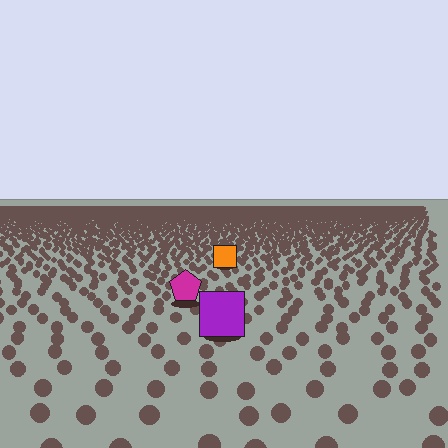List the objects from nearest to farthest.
From nearest to farthest: the purple square, the magenta pentagon, the orange square.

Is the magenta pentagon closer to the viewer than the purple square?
No. The purple square is closer — you can tell from the texture gradient: the ground texture is coarser near it.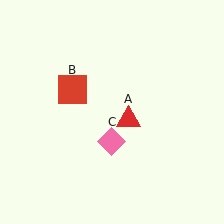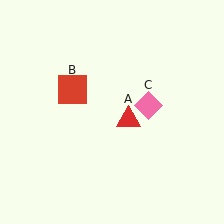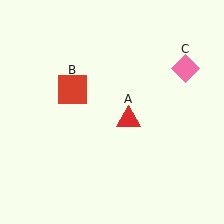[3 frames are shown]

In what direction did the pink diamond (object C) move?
The pink diamond (object C) moved up and to the right.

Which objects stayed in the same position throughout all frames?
Red triangle (object A) and red square (object B) remained stationary.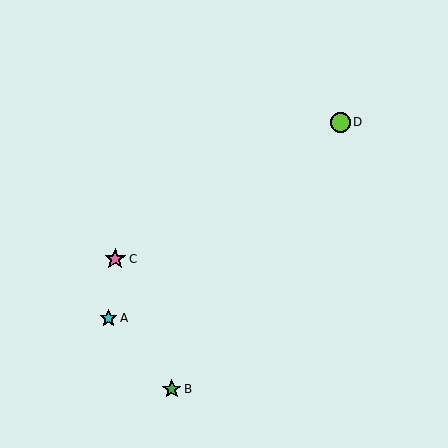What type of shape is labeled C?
Shape C is a pink star.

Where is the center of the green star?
The center of the green star is at (172, 389).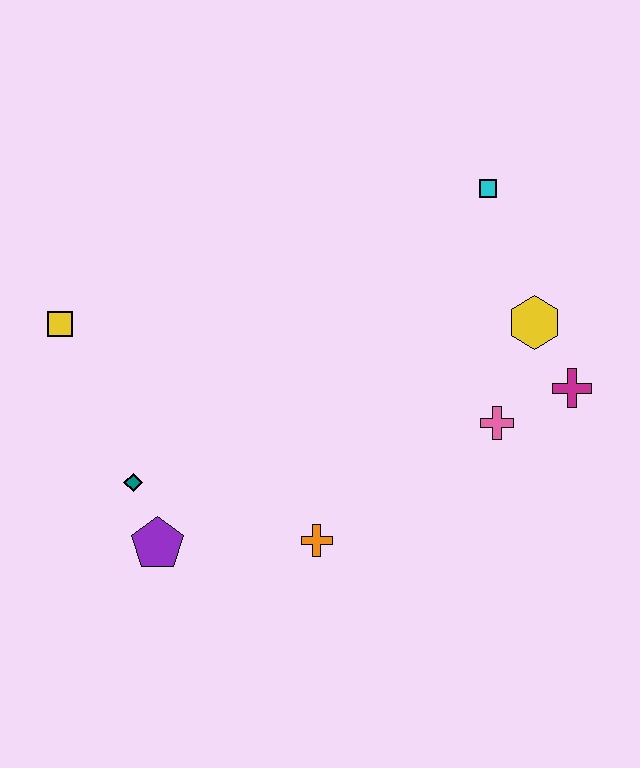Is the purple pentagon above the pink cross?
No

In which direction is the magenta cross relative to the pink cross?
The magenta cross is to the right of the pink cross.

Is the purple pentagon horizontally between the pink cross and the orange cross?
No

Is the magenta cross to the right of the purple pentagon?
Yes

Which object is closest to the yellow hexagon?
The magenta cross is closest to the yellow hexagon.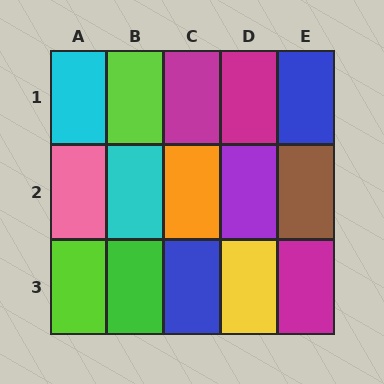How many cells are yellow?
1 cell is yellow.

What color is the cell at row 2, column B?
Cyan.